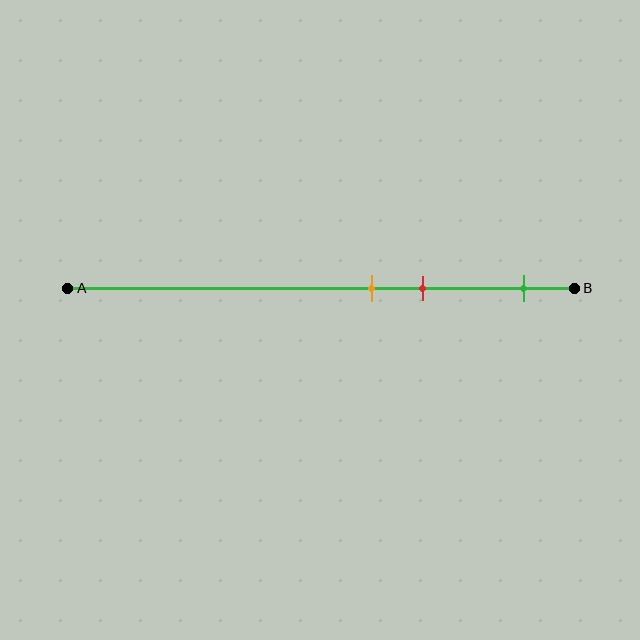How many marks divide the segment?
There are 3 marks dividing the segment.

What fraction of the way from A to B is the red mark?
The red mark is approximately 70% (0.7) of the way from A to B.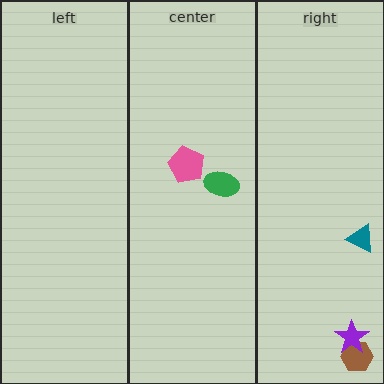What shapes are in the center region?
The green ellipse, the pink pentagon.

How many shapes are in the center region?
2.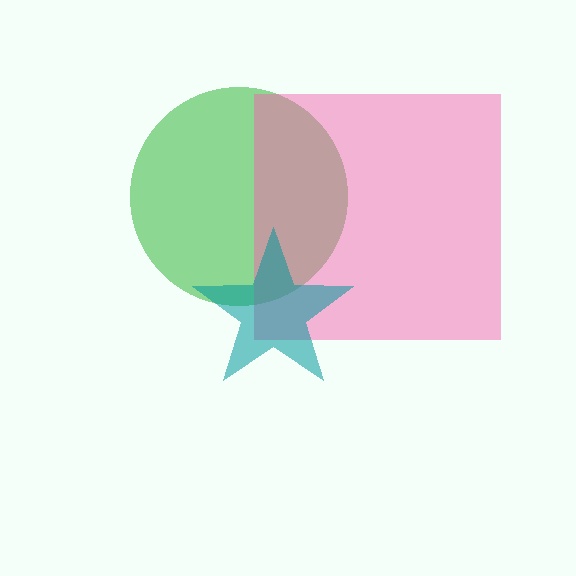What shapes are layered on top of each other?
The layered shapes are: a green circle, a pink square, a teal star.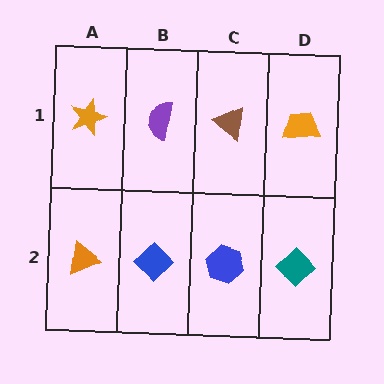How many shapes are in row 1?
4 shapes.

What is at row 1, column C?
A brown triangle.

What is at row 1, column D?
An orange trapezoid.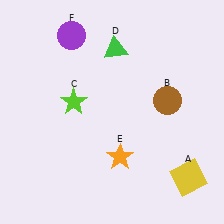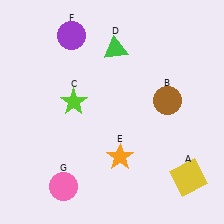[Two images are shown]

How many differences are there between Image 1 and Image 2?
There is 1 difference between the two images.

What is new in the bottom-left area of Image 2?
A pink circle (G) was added in the bottom-left area of Image 2.